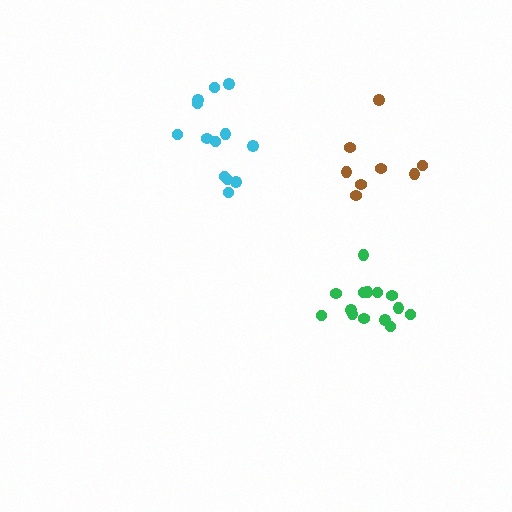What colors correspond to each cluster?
The clusters are colored: green, brown, cyan.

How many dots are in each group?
Group 1: 14 dots, Group 2: 8 dots, Group 3: 13 dots (35 total).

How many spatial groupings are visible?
There are 3 spatial groupings.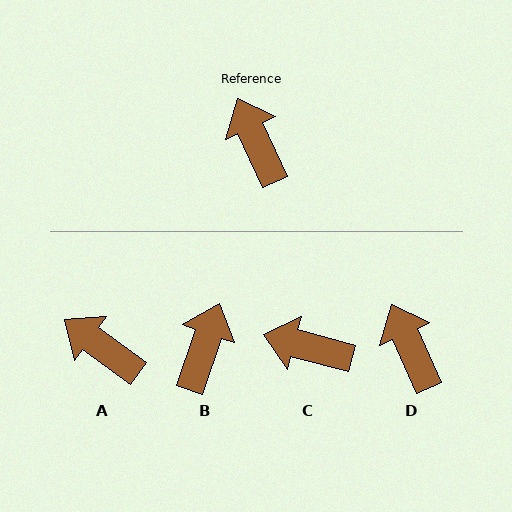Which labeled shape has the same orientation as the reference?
D.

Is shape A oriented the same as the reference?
No, it is off by about 29 degrees.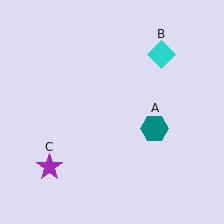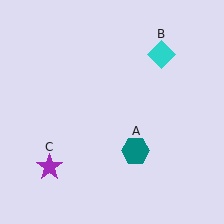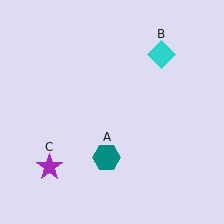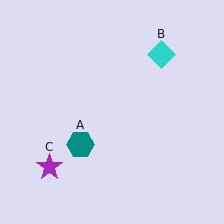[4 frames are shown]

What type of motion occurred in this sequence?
The teal hexagon (object A) rotated clockwise around the center of the scene.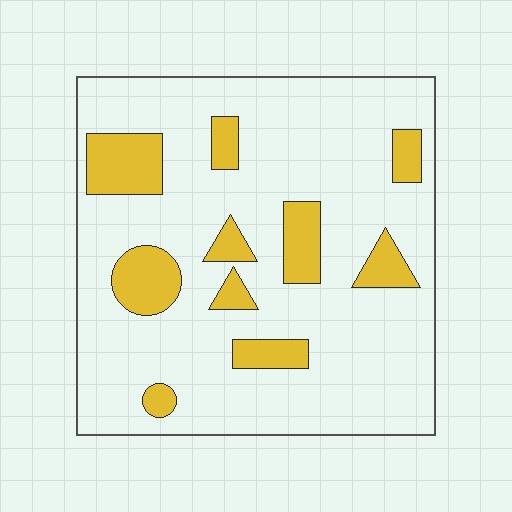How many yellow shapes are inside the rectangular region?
10.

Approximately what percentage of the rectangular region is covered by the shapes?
Approximately 20%.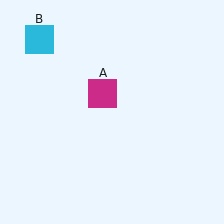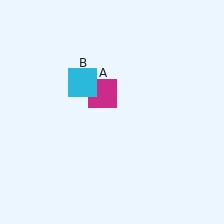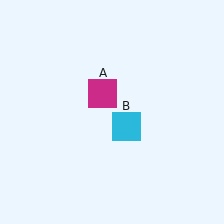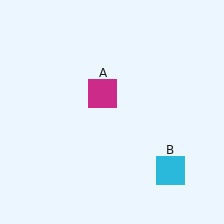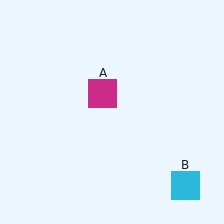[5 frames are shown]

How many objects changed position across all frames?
1 object changed position: cyan square (object B).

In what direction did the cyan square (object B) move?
The cyan square (object B) moved down and to the right.